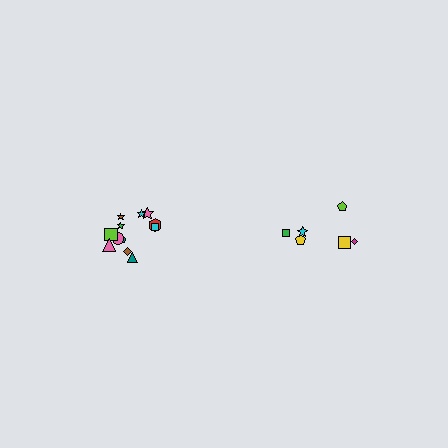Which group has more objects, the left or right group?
The left group.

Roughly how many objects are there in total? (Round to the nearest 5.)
Roughly 20 objects in total.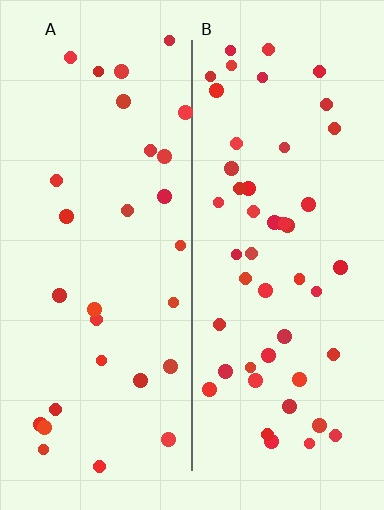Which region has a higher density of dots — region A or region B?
B (the right).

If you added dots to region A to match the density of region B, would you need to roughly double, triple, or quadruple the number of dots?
Approximately double.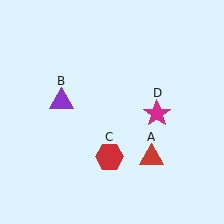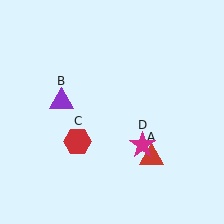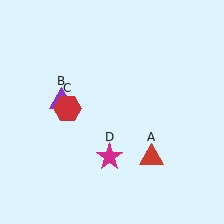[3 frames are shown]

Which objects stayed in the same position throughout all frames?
Red triangle (object A) and purple triangle (object B) remained stationary.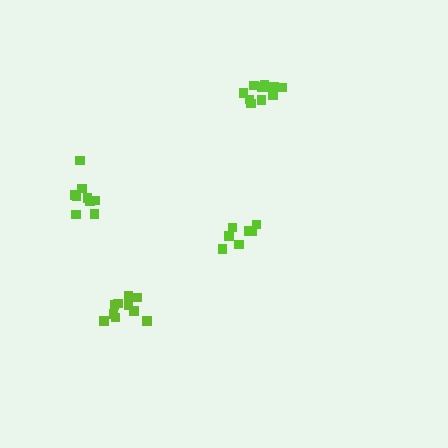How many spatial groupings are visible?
There are 4 spatial groupings.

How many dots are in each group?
Group 1: 10 dots, Group 2: 11 dots, Group 3: 7 dots, Group 4: 9 dots (37 total).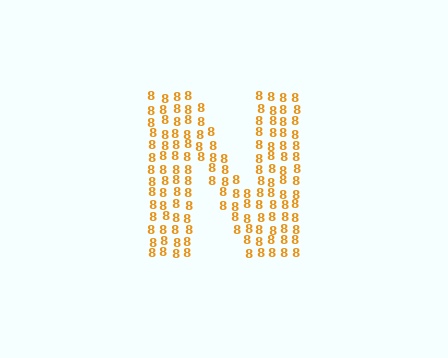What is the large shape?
The large shape is the letter N.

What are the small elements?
The small elements are digit 8's.